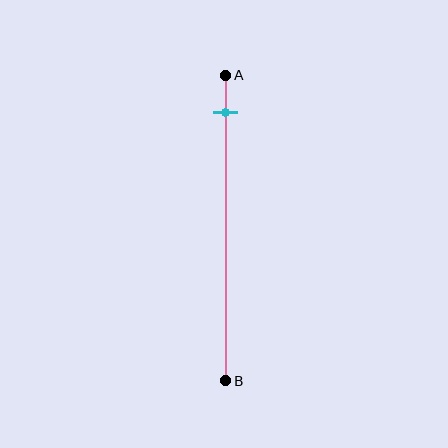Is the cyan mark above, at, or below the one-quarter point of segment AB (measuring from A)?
The cyan mark is above the one-quarter point of segment AB.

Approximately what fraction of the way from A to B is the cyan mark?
The cyan mark is approximately 10% of the way from A to B.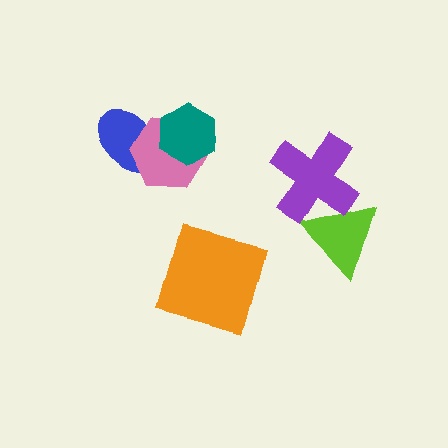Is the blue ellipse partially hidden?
Yes, it is partially covered by another shape.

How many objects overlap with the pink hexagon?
2 objects overlap with the pink hexagon.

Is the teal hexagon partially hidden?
No, no other shape covers it.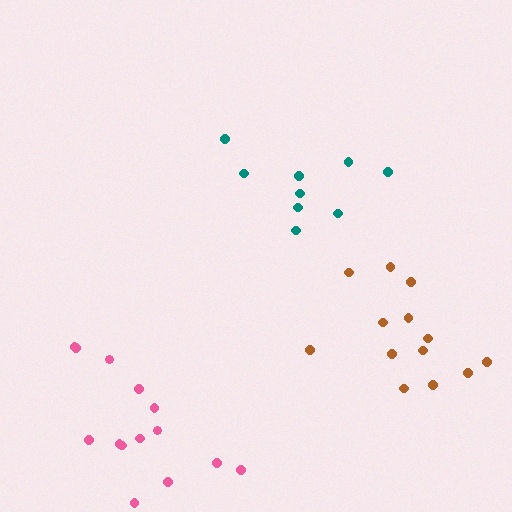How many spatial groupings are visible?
There are 3 spatial groupings.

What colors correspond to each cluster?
The clusters are colored: pink, teal, brown.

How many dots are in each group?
Group 1: 14 dots, Group 2: 9 dots, Group 3: 13 dots (36 total).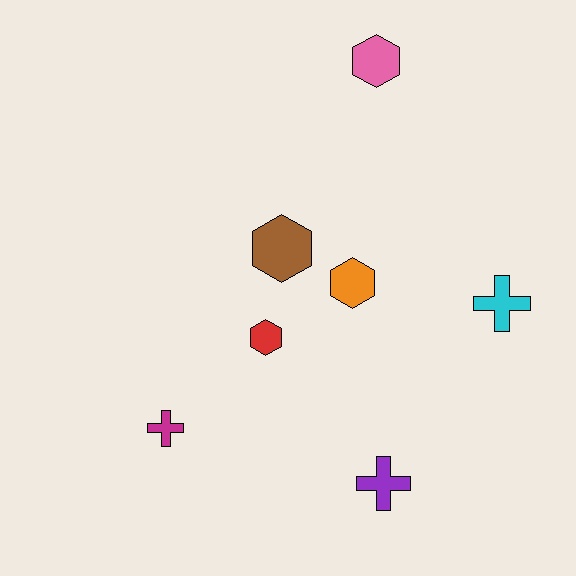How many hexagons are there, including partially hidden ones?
There are 4 hexagons.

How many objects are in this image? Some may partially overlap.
There are 7 objects.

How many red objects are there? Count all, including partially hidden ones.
There is 1 red object.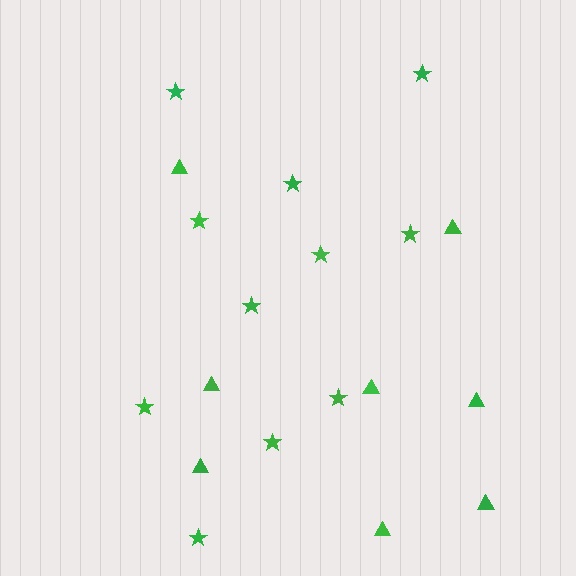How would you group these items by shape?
There are 2 groups: one group of stars (11) and one group of triangles (8).